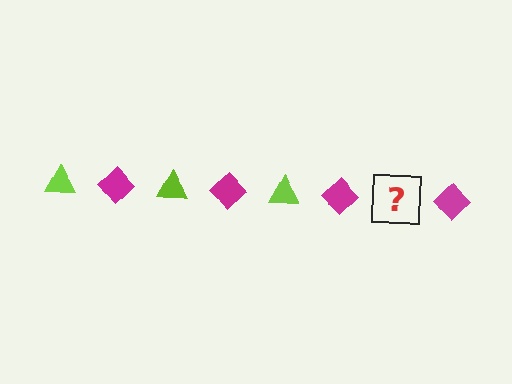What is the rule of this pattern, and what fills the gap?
The rule is that the pattern alternates between lime triangle and magenta diamond. The gap should be filled with a lime triangle.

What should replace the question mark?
The question mark should be replaced with a lime triangle.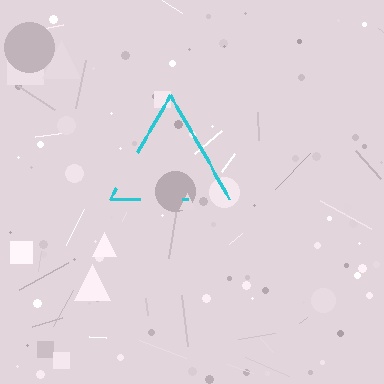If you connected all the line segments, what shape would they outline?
They would outline a triangle.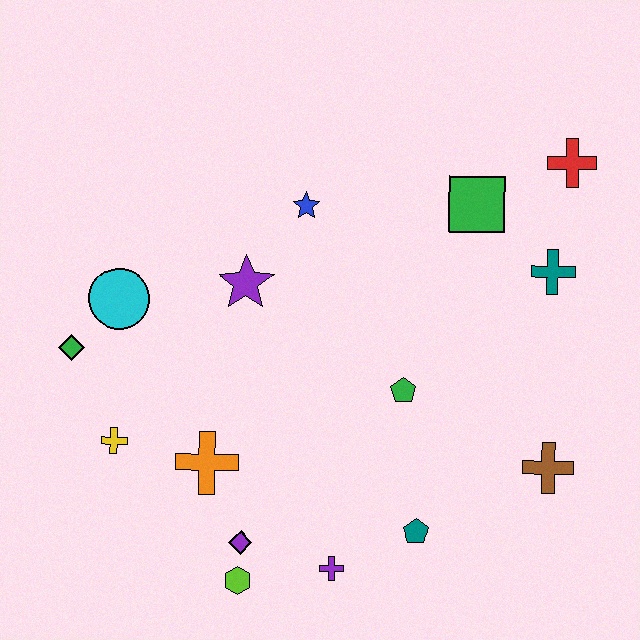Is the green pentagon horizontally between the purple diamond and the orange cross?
No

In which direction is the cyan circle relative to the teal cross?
The cyan circle is to the left of the teal cross.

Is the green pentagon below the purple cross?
No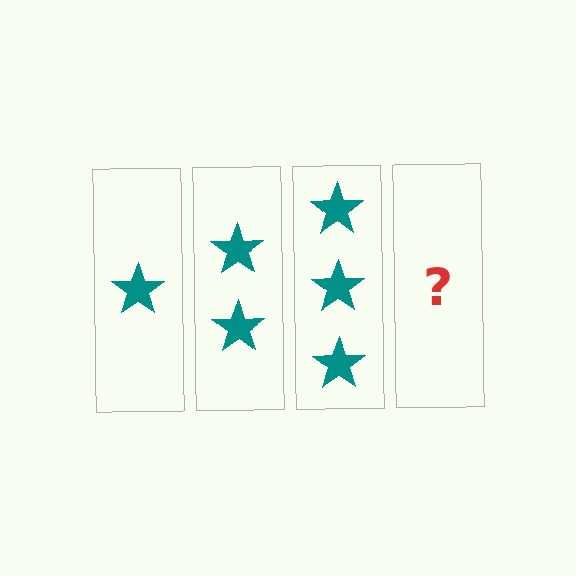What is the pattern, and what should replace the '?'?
The pattern is that each step adds one more star. The '?' should be 4 stars.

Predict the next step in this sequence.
The next step is 4 stars.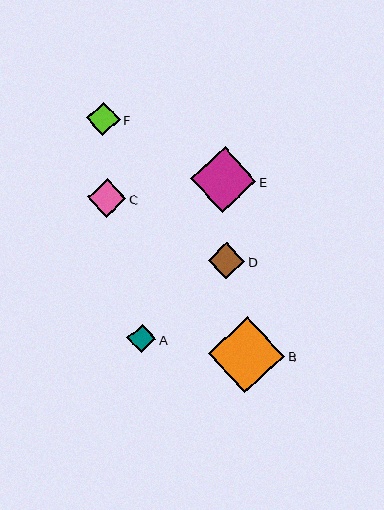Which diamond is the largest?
Diamond B is the largest with a size of approximately 76 pixels.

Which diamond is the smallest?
Diamond A is the smallest with a size of approximately 29 pixels.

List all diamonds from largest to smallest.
From largest to smallest: B, E, C, D, F, A.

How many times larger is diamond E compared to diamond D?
Diamond E is approximately 1.8 times the size of diamond D.